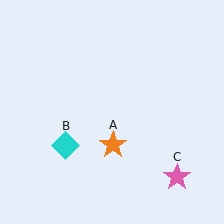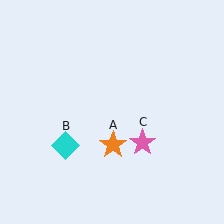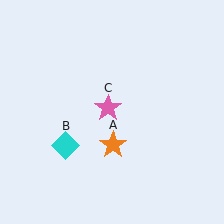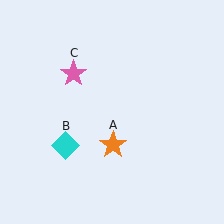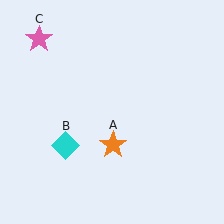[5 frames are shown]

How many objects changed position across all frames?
1 object changed position: pink star (object C).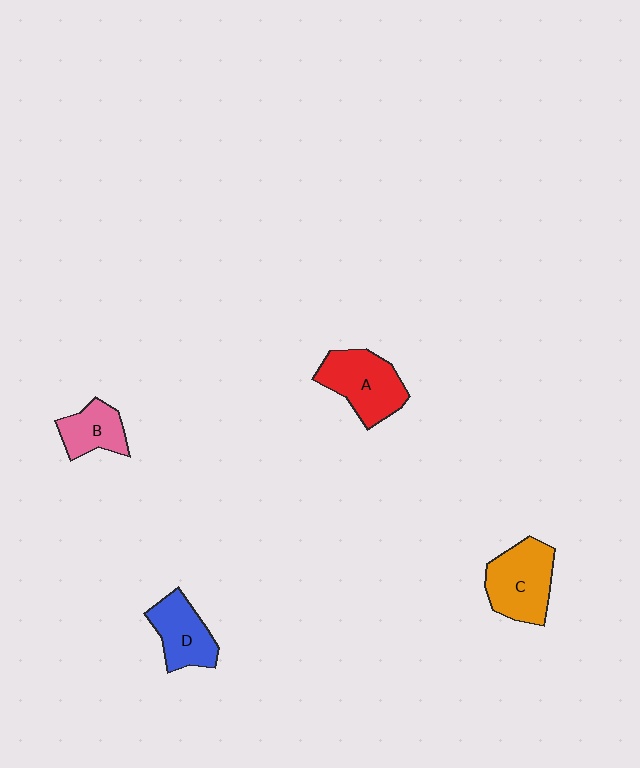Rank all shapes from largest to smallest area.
From largest to smallest: C (orange), A (red), D (blue), B (pink).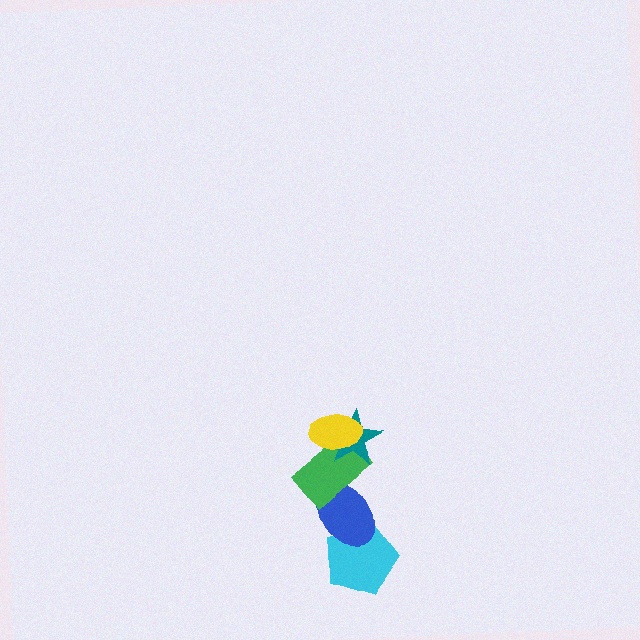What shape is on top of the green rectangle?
The teal star is on top of the green rectangle.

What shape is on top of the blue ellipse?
The green rectangle is on top of the blue ellipse.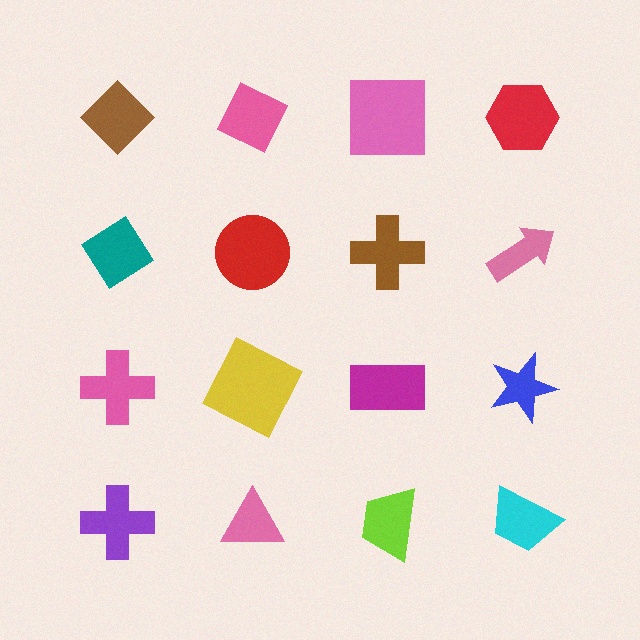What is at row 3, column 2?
A yellow square.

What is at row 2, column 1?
A teal diamond.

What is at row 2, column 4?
A pink arrow.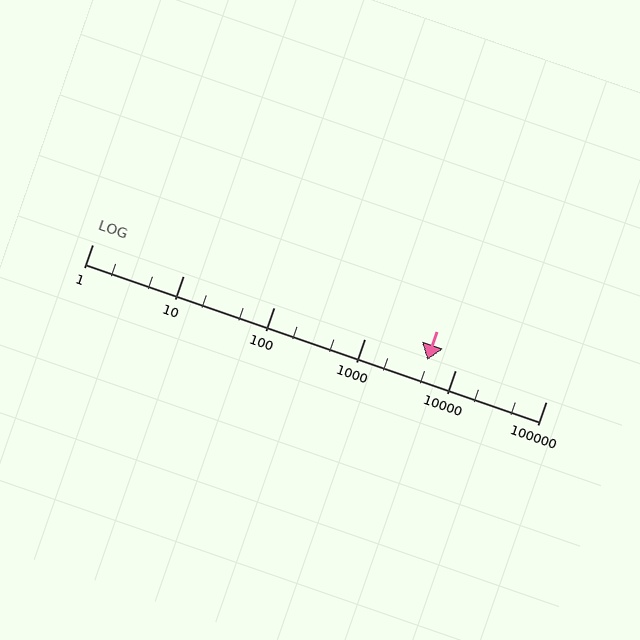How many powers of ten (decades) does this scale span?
The scale spans 5 decades, from 1 to 100000.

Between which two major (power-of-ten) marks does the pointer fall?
The pointer is between 1000 and 10000.